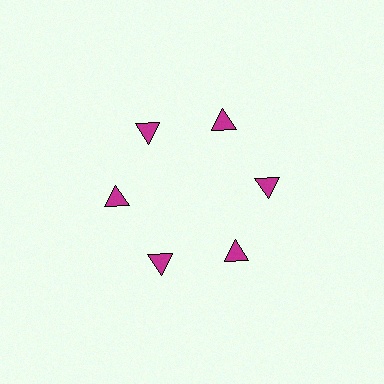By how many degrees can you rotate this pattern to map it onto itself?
The pattern maps onto itself every 60 degrees of rotation.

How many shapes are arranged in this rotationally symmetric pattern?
There are 6 shapes, arranged in 6 groups of 1.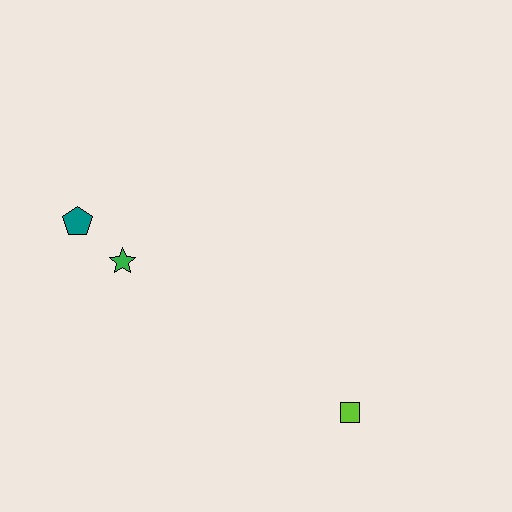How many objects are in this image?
There are 3 objects.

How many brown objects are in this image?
There are no brown objects.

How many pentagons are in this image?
There is 1 pentagon.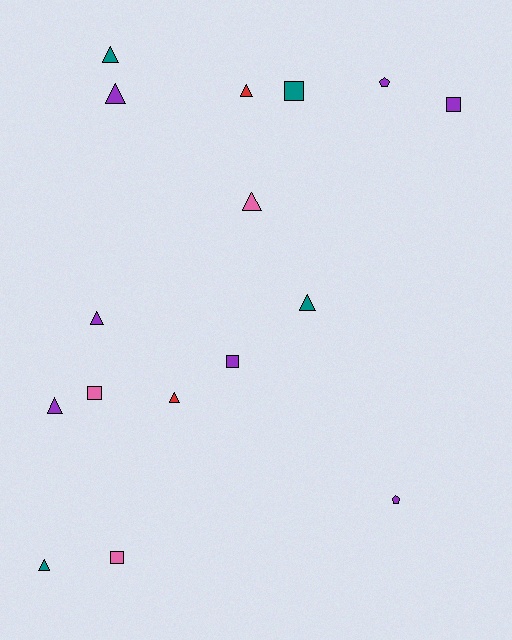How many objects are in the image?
There are 16 objects.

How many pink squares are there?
There are 2 pink squares.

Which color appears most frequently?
Purple, with 7 objects.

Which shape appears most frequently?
Triangle, with 9 objects.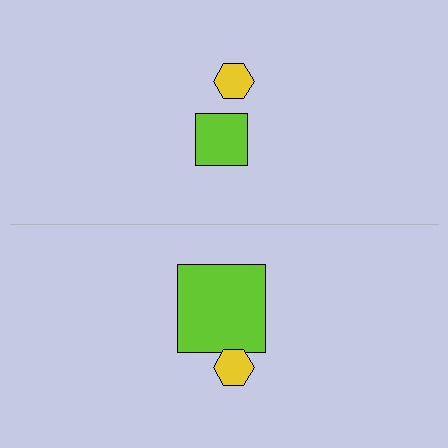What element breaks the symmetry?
The lime square on the bottom side has a different size than its mirror counterpart.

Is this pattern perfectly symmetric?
No, the pattern is not perfectly symmetric. The lime square on the bottom side has a different size than its mirror counterpart.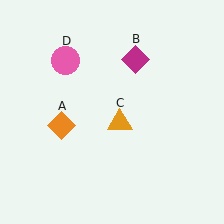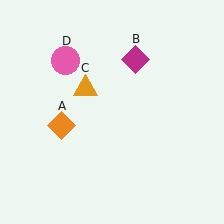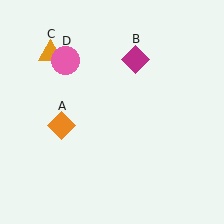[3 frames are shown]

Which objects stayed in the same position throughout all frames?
Orange diamond (object A) and magenta diamond (object B) and pink circle (object D) remained stationary.